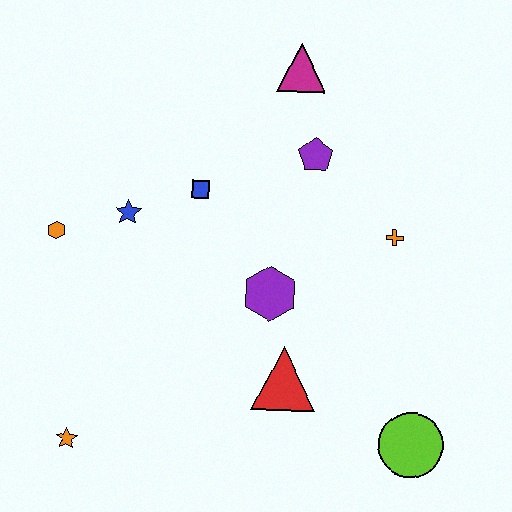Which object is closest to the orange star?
The orange hexagon is closest to the orange star.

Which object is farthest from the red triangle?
The magenta triangle is farthest from the red triangle.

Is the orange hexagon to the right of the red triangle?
No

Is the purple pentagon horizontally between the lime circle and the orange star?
Yes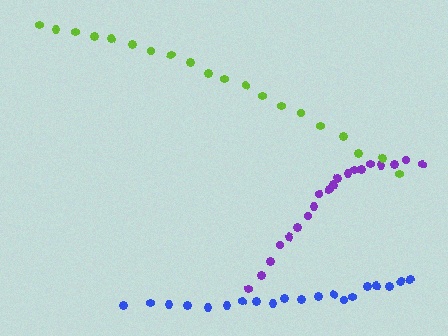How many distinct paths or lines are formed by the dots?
There are 3 distinct paths.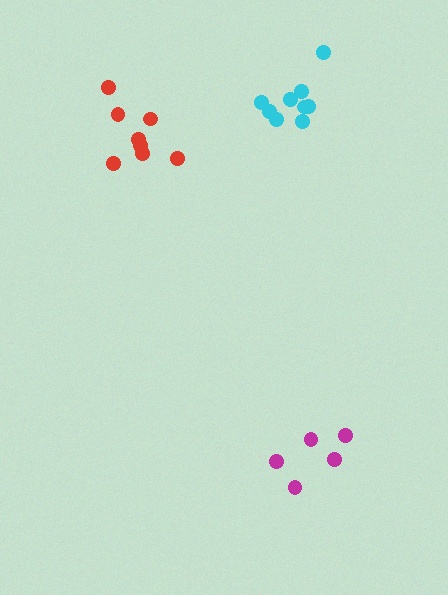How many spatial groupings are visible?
There are 3 spatial groupings.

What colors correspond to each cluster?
The clusters are colored: magenta, red, cyan.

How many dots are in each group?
Group 1: 5 dots, Group 2: 8 dots, Group 3: 9 dots (22 total).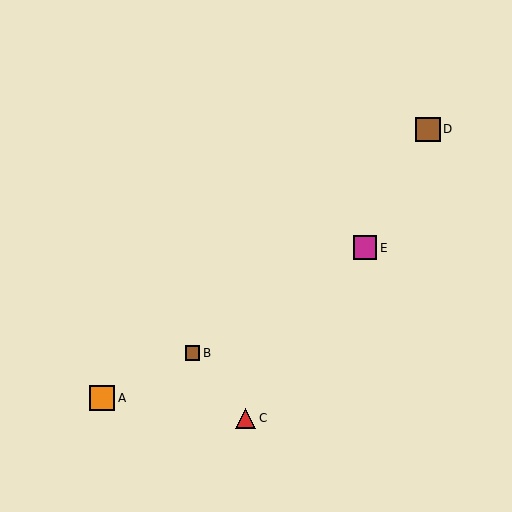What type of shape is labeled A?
Shape A is an orange square.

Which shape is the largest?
The orange square (labeled A) is the largest.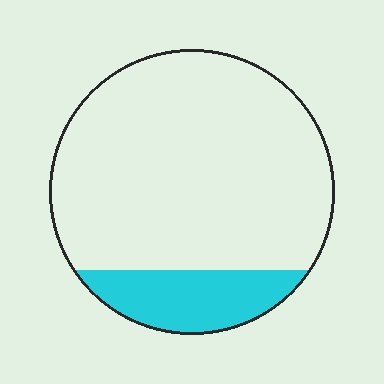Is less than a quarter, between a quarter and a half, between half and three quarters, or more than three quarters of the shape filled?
Less than a quarter.